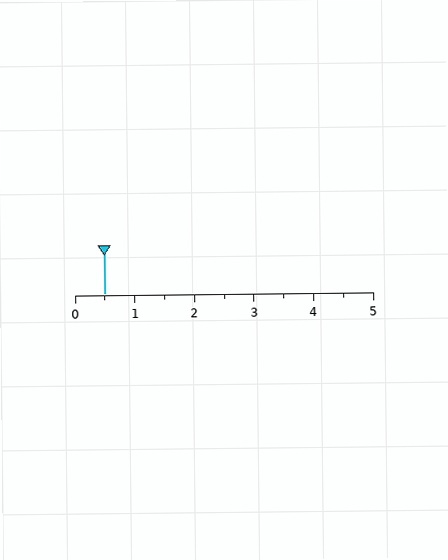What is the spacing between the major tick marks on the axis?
The major ticks are spaced 1 apart.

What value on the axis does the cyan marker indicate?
The marker indicates approximately 0.5.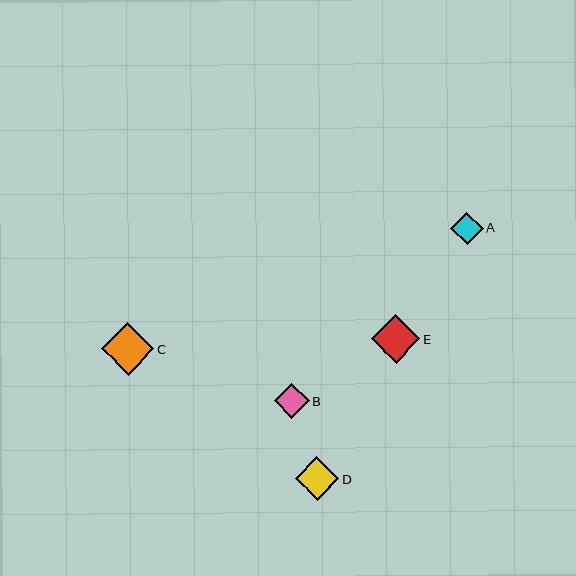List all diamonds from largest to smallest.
From largest to smallest: C, E, D, B, A.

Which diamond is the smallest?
Diamond A is the smallest with a size of approximately 32 pixels.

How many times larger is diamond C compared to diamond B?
Diamond C is approximately 1.5 times the size of diamond B.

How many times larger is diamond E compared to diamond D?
Diamond E is approximately 1.1 times the size of diamond D.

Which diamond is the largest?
Diamond C is the largest with a size of approximately 52 pixels.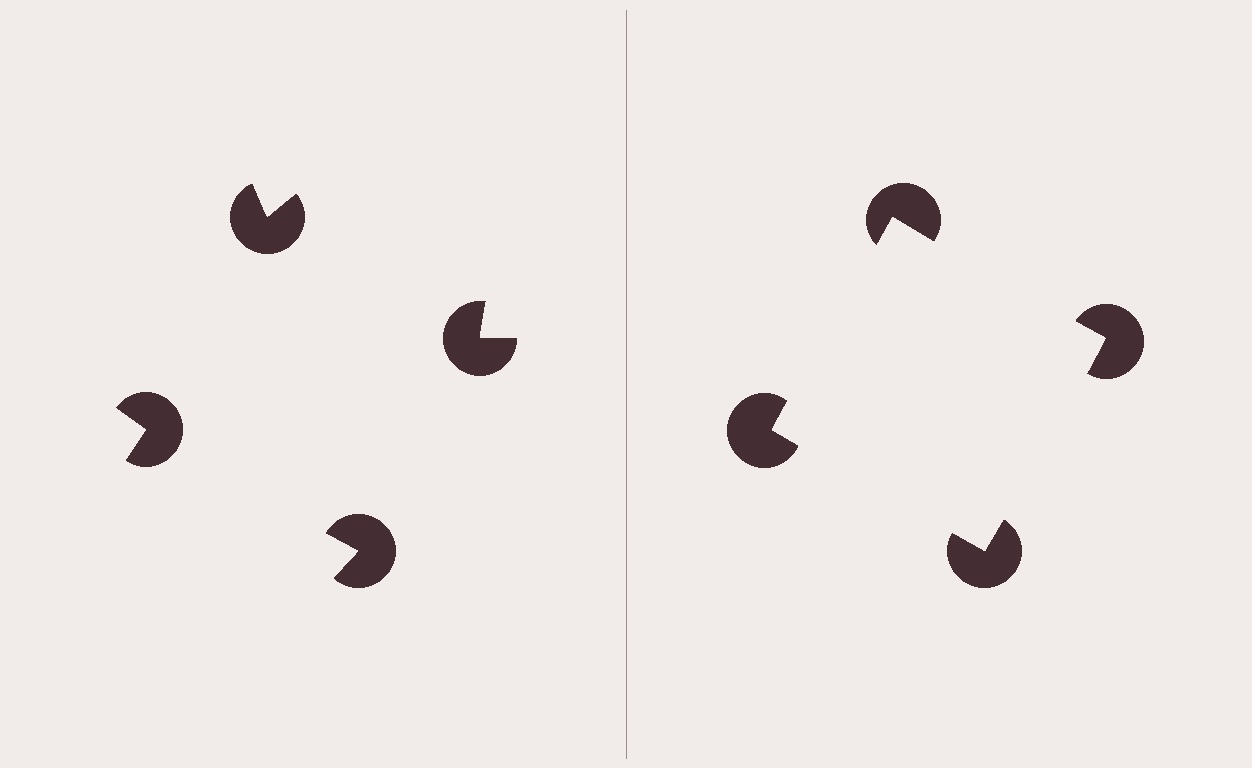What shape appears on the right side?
An illusory square.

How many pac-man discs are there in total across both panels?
8 — 4 on each side.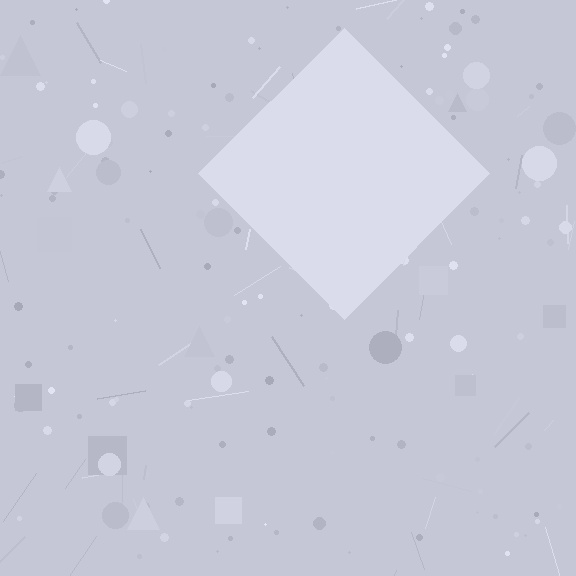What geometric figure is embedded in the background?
A diamond is embedded in the background.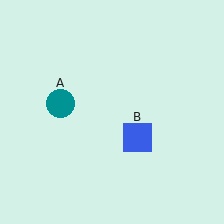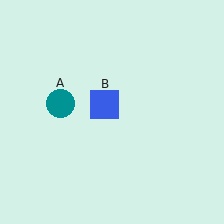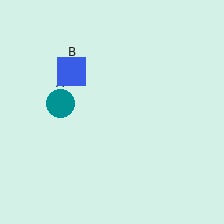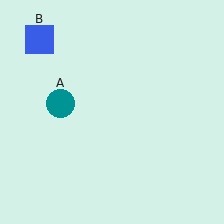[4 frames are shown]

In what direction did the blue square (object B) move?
The blue square (object B) moved up and to the left.